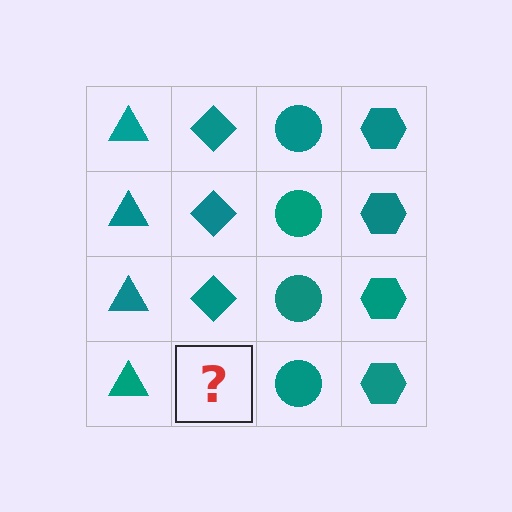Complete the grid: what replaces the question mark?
The question mark should be replaced with a teal diamond.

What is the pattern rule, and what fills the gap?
The rule is that each column has a consistent shape. The gap should be filled with a teal diamond.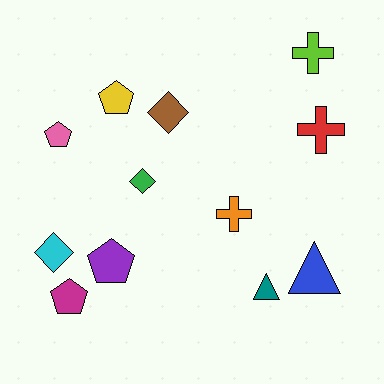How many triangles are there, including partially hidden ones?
There are 2 triangles.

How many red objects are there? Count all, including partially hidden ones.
There is 1 red object.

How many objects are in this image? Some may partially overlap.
There are 12 objects.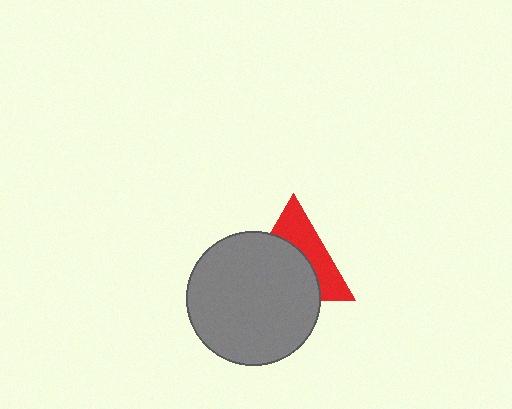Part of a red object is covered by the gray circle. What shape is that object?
It is a triangle.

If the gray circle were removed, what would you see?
You would see the complete red triangle.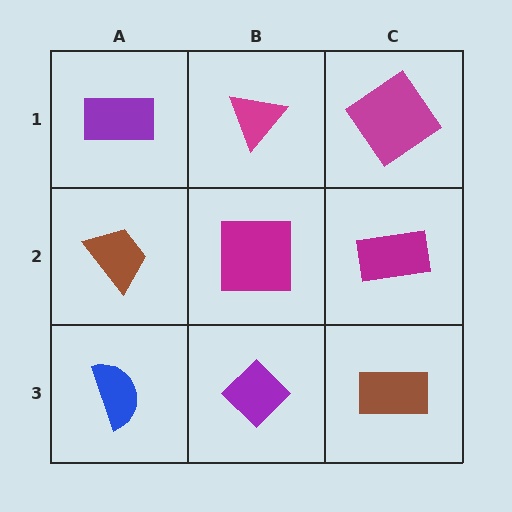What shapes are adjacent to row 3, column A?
A brown trapezoid (row 2, column A), a purple diamond (row 3, column B).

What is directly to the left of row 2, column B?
A brown trapezoid.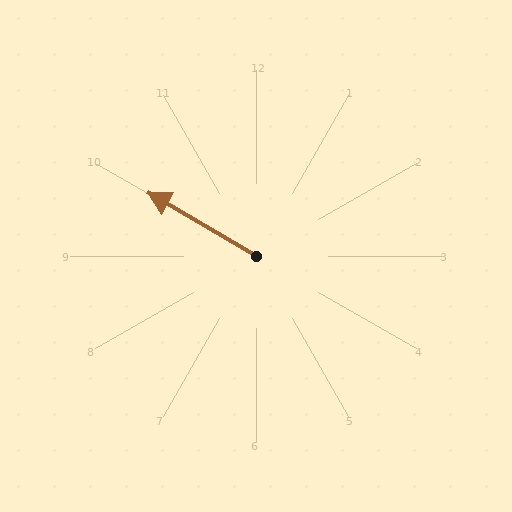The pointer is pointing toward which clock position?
Roughly 10 o'clock.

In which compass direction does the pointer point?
Northwest.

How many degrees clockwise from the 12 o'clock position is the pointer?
Approximately 301 degrees.